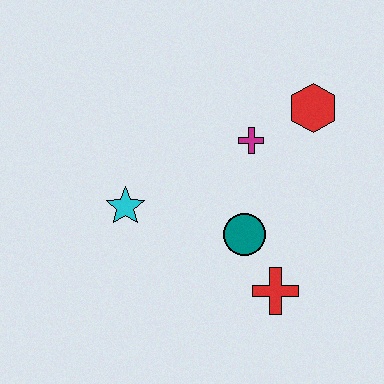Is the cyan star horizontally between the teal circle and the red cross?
No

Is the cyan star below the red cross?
No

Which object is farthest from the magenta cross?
The red cross is farthest from the magenta cross.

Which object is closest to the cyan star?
The teal circle is closest to the cyan star.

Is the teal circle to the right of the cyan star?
Yes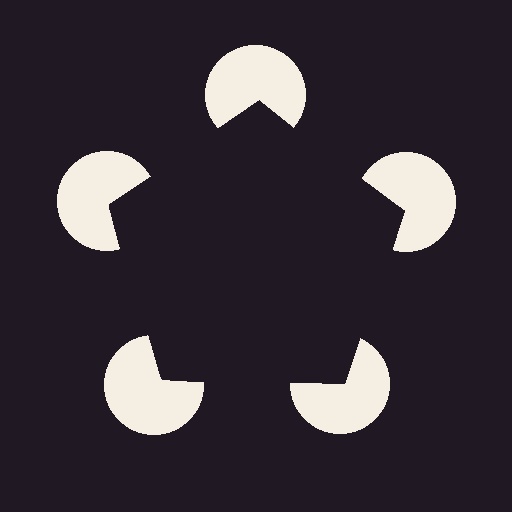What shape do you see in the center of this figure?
An illusory pentagon — its edges are inferred from the aligned wedge cuts in the pac-man discs, not physically drawn.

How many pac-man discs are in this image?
There are 5 — one at each vertex of the illusory pentagon.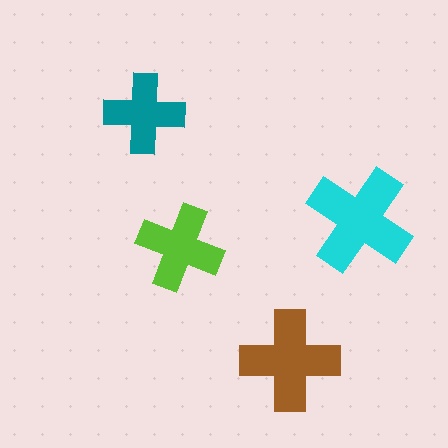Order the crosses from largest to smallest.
the cyan one, the brown one, the lime one, the teal one.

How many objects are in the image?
There are 4 objects in the image.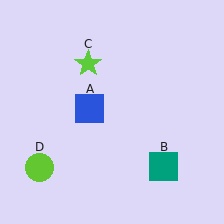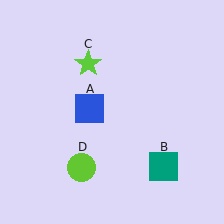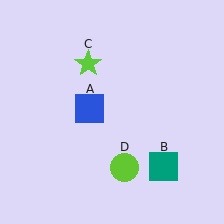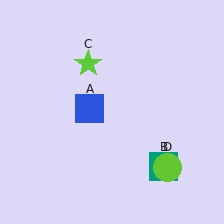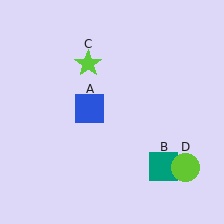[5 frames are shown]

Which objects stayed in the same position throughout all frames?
Blue square (object A) and teal square (object B) and lime star (object C) remained stationary.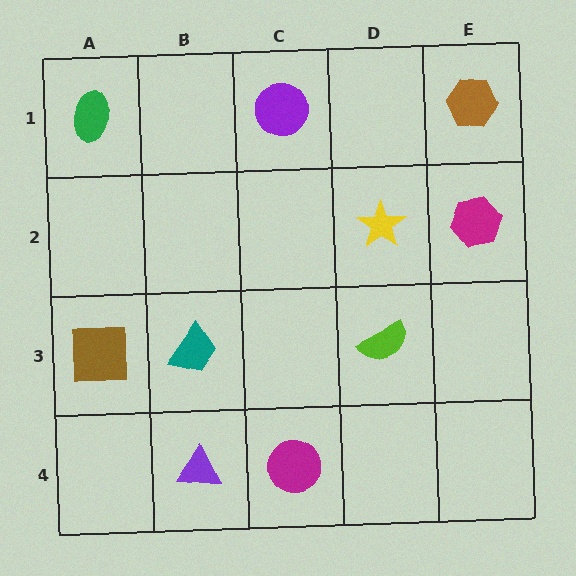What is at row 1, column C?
A purple circle.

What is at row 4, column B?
A purple triangle.